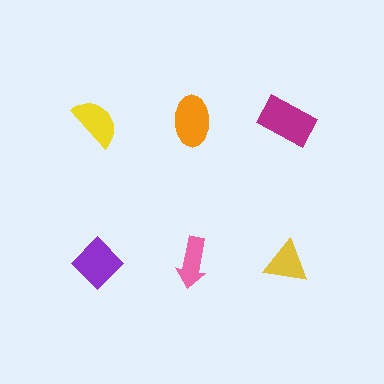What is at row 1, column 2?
An orange ellipse.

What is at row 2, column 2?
A pink arrow.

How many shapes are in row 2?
3 shapes.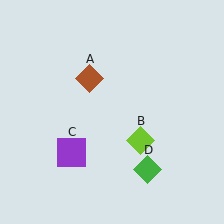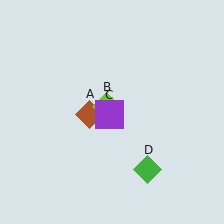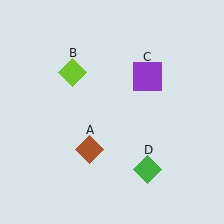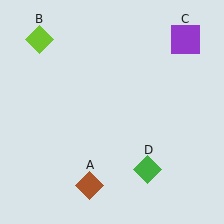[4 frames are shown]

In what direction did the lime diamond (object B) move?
The lime diamond (object B) moved up and to the left.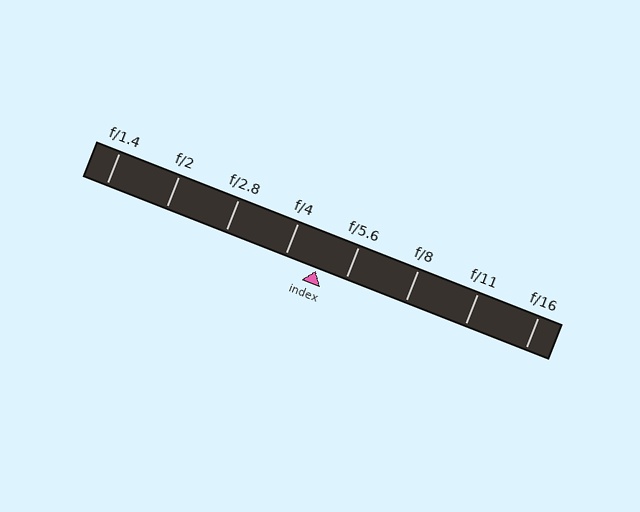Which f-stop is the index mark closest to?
The index mark is closest to f/5.6.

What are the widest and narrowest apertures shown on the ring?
The widest aperture shown is f/1.4 and the narrowest is f/16.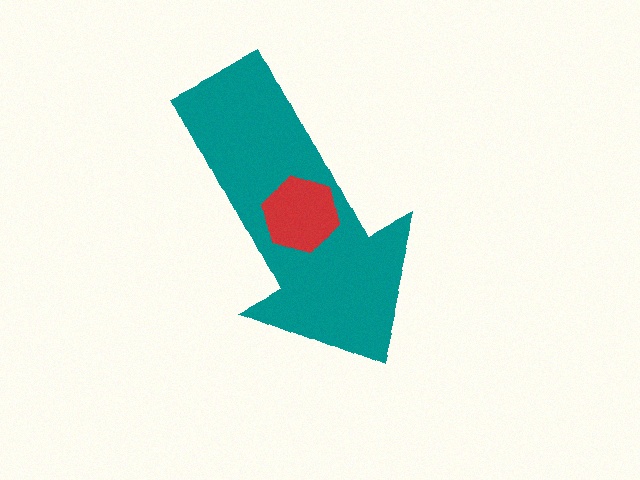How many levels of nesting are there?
2.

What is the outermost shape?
The teal arrow.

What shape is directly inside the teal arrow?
The red hexagon.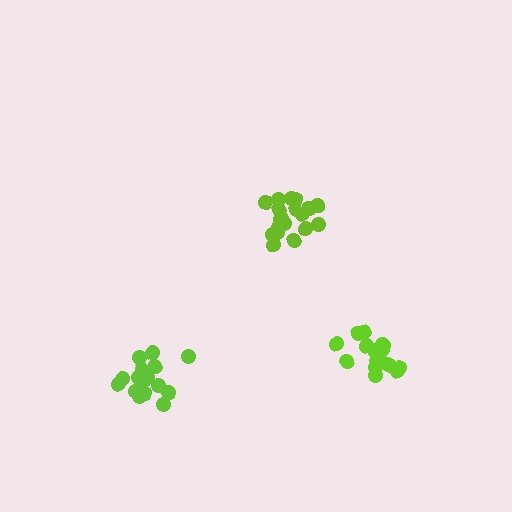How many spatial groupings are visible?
There are 3 spatial groupings.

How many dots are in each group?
Group 1: 20 dots, Group 2: 17 dots, Group 3: 18 dots (55 total).